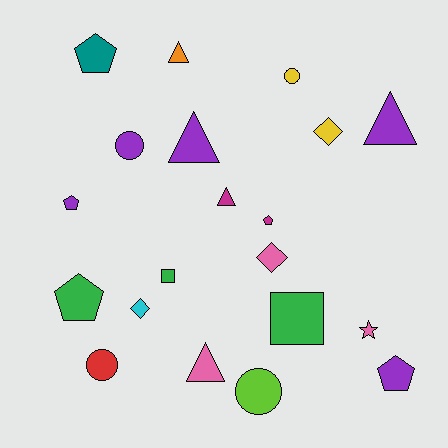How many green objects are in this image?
There are 3 green objects.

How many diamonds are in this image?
There are 3 diamonds.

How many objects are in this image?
There are 20 objects.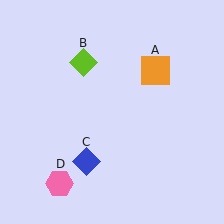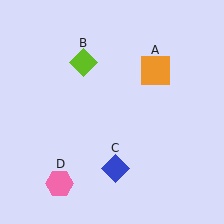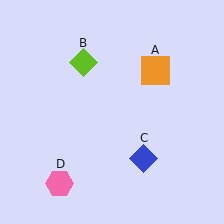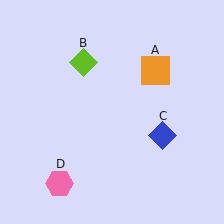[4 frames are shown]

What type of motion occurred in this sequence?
The blue diamond (object C) rotated counterclockwise around the center of the scene.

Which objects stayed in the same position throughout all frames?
Orange square (object A) and lime diamond (object B) and pink hexagon (object D) remained stationary.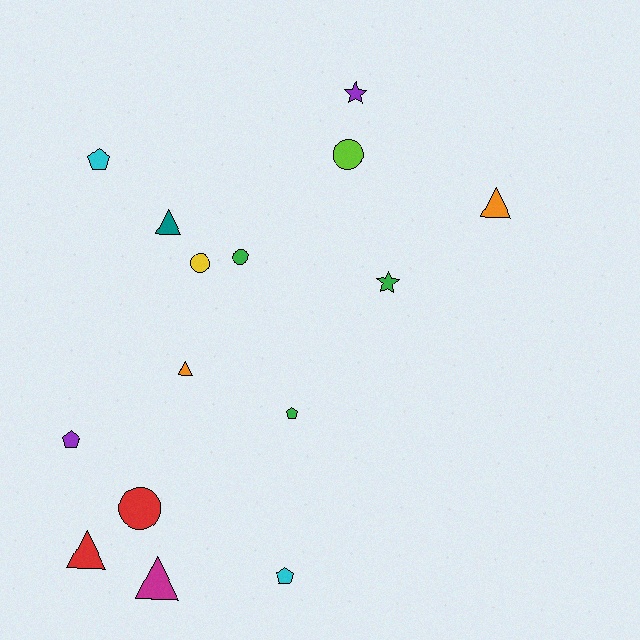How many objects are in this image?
There are 15 objects.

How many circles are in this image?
There are 4 circles.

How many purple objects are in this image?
There are 2 purple objects.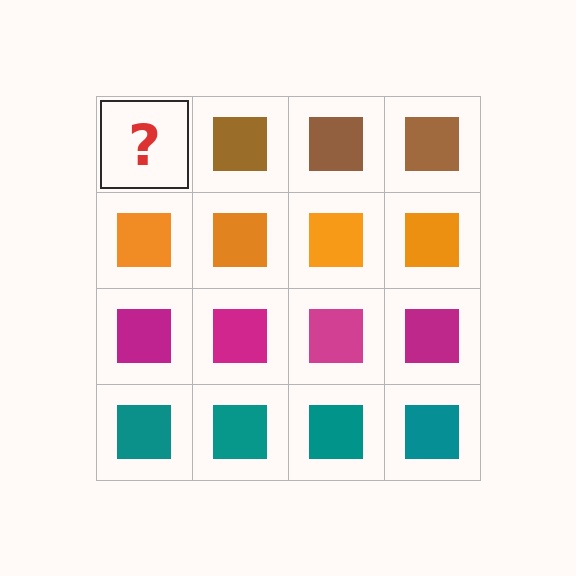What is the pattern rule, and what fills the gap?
The rule is that each row has a consistent color. The gap should be filled with a brown square.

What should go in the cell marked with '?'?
The missing cell should contain a brown square.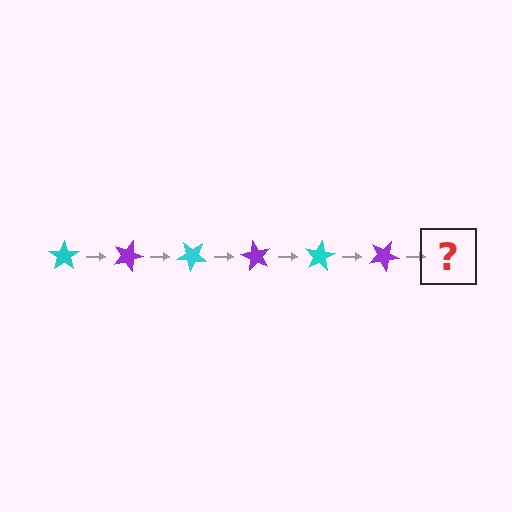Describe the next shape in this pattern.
It should be a cyan star, rotated 120 degrees from the start.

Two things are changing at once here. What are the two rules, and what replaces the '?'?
The two rules are that it rotates 20 degrees each step and the color cycles through cyan and purple. The '?' should be a cyan star, rotated 120 degrees from the start.